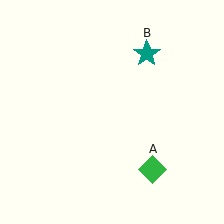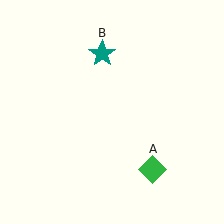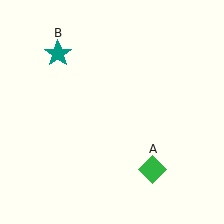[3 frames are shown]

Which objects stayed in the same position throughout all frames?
Green diamond (object A) remained stationary.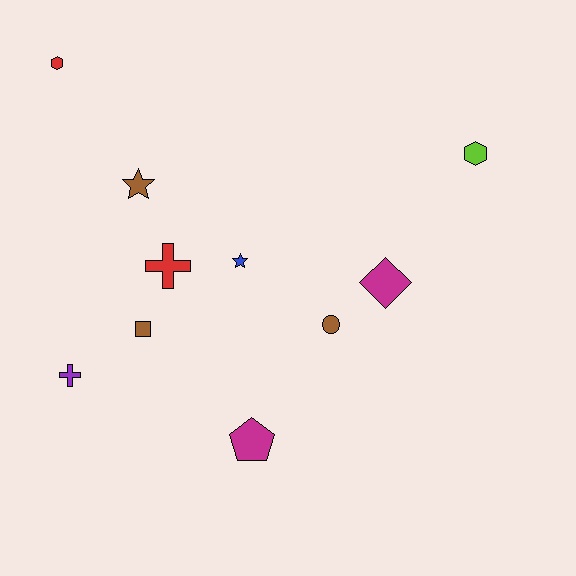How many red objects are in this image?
There are 2 red objects.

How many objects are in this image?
There are 10 objects.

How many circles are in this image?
There is 1 circle.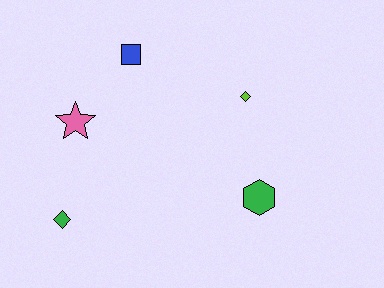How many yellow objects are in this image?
There are no yellow objects.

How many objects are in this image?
There are 5 objects.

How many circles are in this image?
There are no circles.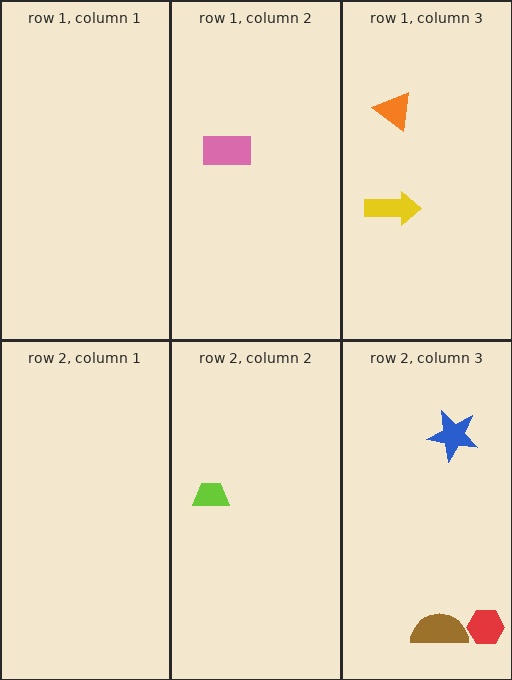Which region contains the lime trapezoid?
The row 2, column 2 region.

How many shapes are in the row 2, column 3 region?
3.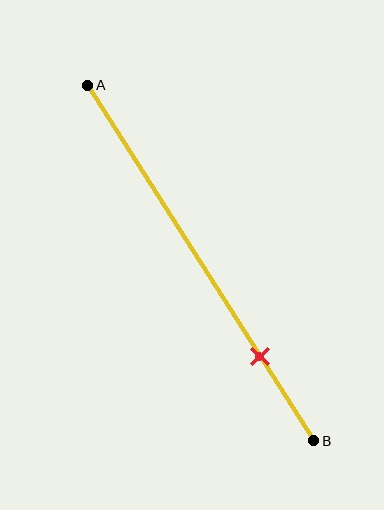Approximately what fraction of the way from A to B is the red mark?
The red mark is approximately 75% of the way from A to B.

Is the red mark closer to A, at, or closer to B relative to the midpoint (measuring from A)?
The red mark is closer to point B than the midpoint of segment AB.